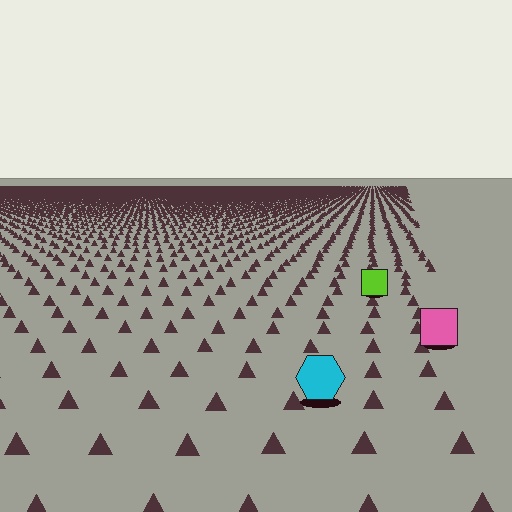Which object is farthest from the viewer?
The lime square is farthest from the viewer. It appears smaller and the ground texture around it is denser.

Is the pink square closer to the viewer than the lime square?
Yes. The pink square is closer — you can tell from the texture gradient: the ground texture is coarser near it.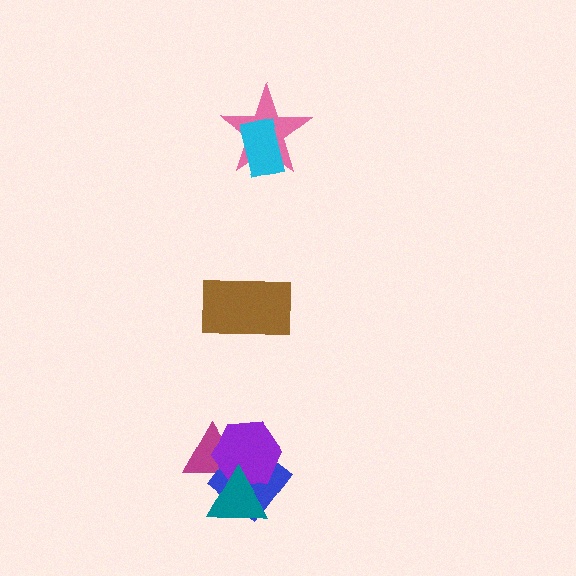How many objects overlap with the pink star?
1 object overlaps with the pink star.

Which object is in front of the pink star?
The cyan rectangle is in front of the pink star.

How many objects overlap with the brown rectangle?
0 objects overlap with the brown rectangle.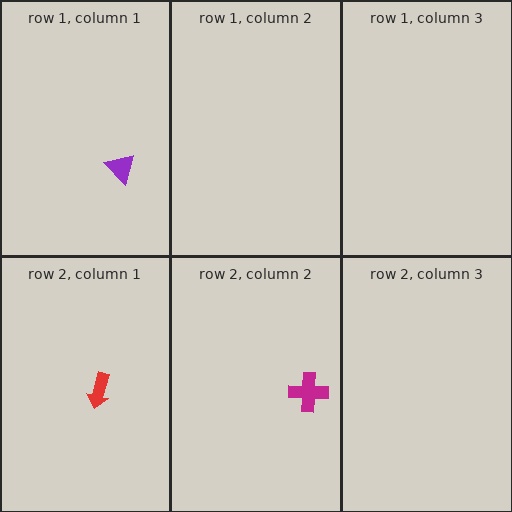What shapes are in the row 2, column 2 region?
The magenta cross.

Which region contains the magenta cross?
The row 2, column 2 region.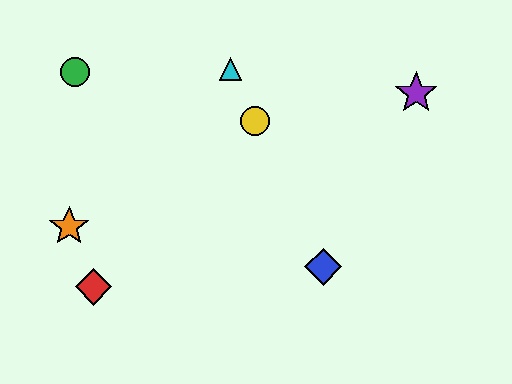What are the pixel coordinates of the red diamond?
The red diamond is at (94, 287).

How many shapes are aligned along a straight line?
3 shapes (the blue diamond, the yellow circle, the cyan triangle) are aligned along a straight line.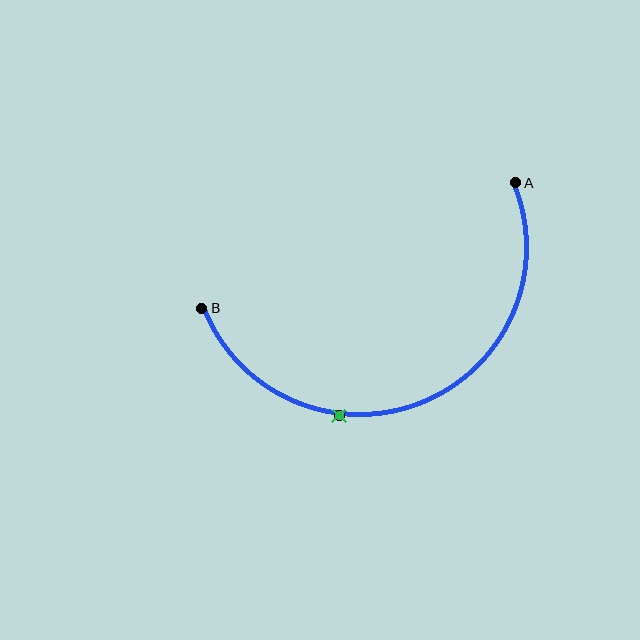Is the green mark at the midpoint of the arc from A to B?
No. The green mark lies on the arc but is closer to endpoint B. The arc midpoint would be at the point on the curve equidistant along the arc from both A and B.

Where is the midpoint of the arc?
The arc midpoint is the point on the curve farthest from the straight line joining A and B. It sits below that line.